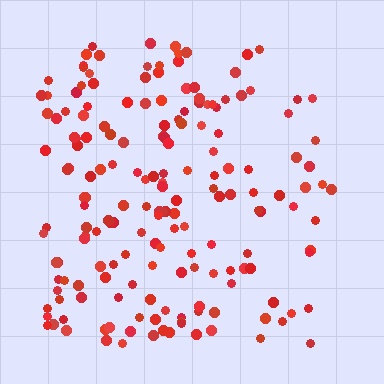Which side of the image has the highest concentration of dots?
The left.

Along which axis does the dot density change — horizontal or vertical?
Horizontal.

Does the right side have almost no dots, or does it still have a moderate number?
Still a moderate number, just noticeably fewer than the left.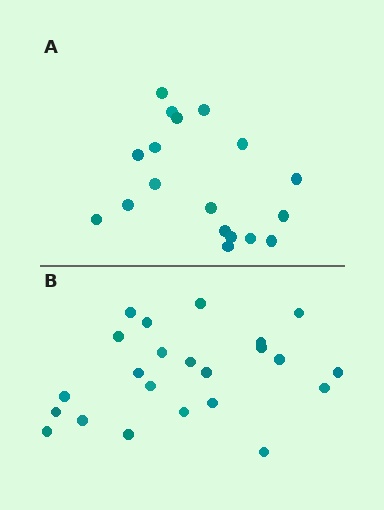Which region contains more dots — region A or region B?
Region B (the bottom region) has more dots.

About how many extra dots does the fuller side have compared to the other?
Region B has about 5 more dots than region A.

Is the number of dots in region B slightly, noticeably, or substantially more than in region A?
Region B has noticeably more, but not dramatically so. The ratio is roughly 1.3 to 1.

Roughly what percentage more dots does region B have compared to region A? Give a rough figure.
About 30% more.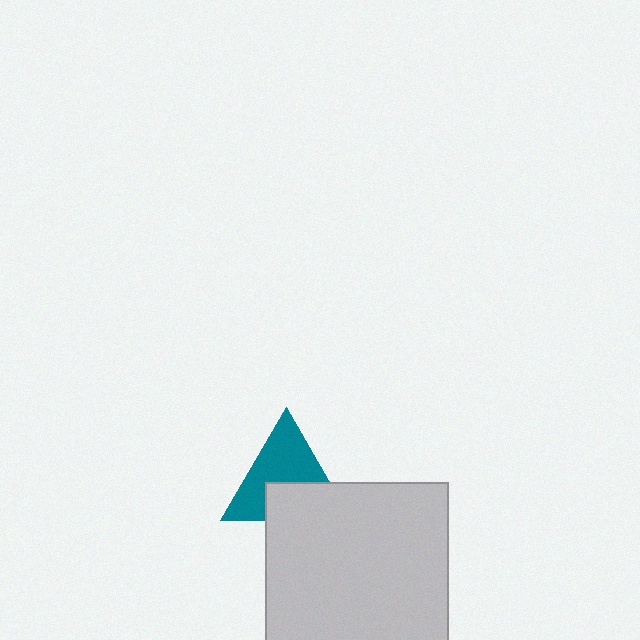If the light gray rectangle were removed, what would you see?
You would see the complete teal triangle.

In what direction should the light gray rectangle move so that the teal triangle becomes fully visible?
The light gray rectangle should move down. That is the shortest direction to clear the overlap and leave the teal triangle fully visible.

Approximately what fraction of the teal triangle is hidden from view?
Roughly 40% of the teal triangle is hidden behind the light gray rectangle.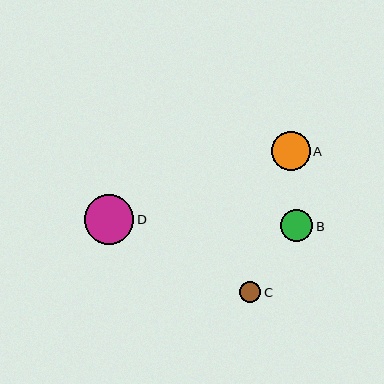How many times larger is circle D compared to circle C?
Circle D is approximately 2.3 times the size of circle C.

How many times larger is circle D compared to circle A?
Circle D is approximately 1.3 times the size of circle A.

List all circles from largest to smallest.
From largest to smallest: D, A, B, C.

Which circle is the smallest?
Circle C is the smallest with a size of approximately 21 pixels.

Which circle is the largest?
Circle D is the largest with a size of approximately 50 pixels.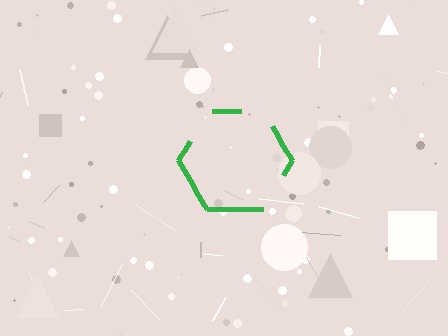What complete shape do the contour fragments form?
The contour fragments form a hexagon.